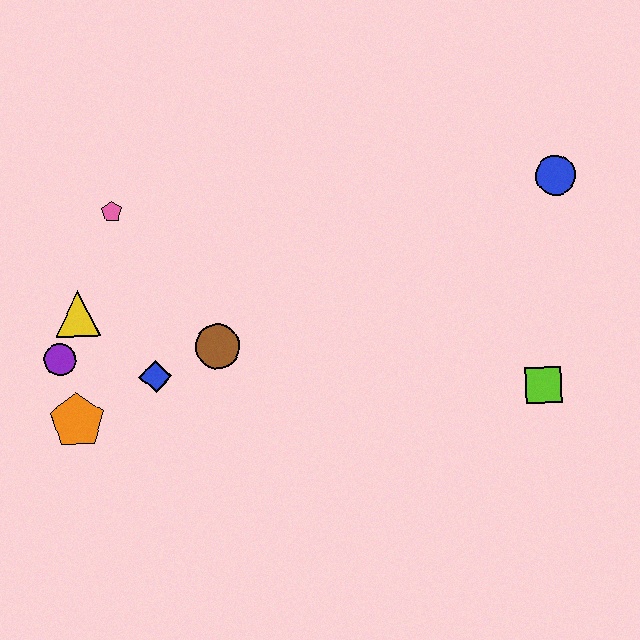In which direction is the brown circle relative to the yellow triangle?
The brown circle is to the right of the yellow triangle.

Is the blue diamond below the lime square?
No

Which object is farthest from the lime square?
The purple circle is farthest from the lime square.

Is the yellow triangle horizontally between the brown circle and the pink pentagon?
No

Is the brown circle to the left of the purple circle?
No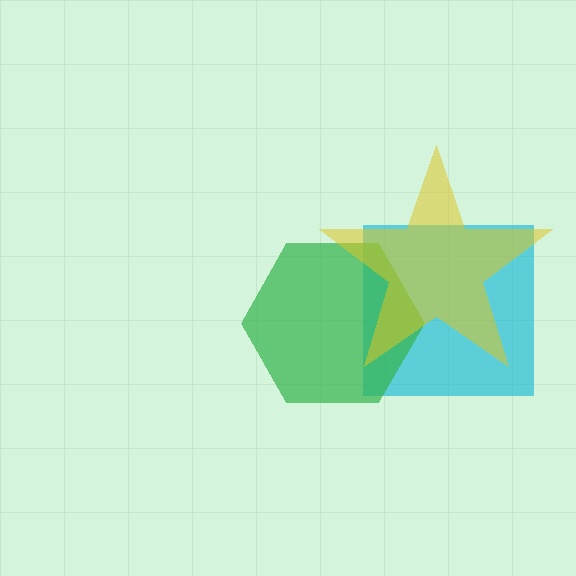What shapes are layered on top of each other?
The layered shapes are: a cyan square, a green hexagon, a yellow star.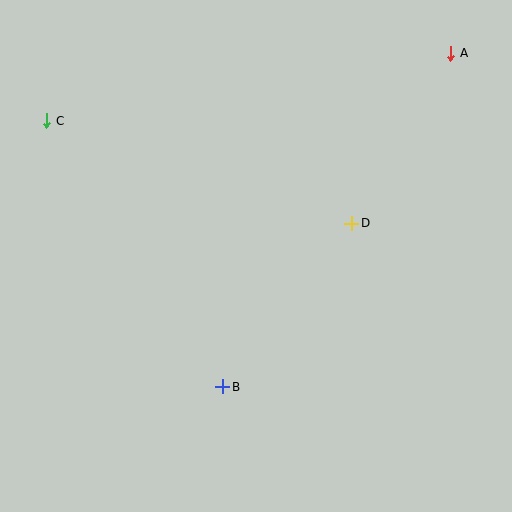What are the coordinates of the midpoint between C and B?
The midpoint between C and B is at (135, 254).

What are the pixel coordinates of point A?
Point A is at (450, 53).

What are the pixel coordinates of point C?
Point C is at (47, 121).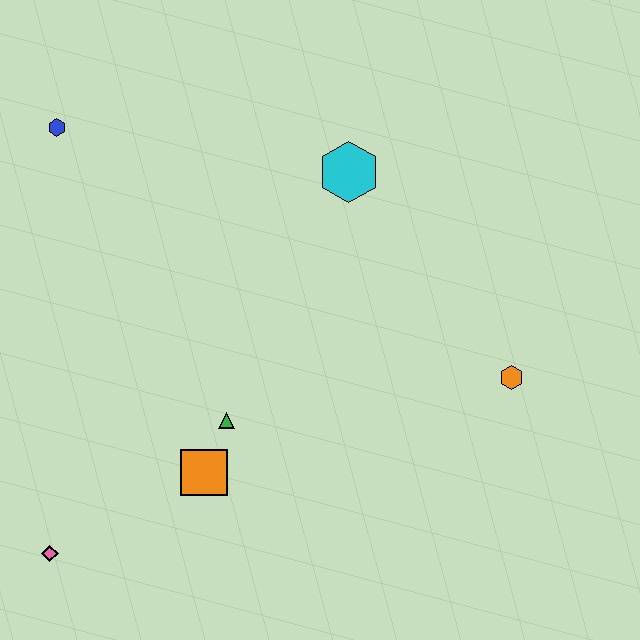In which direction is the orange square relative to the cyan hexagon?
The orange square is below the cyan hexagon.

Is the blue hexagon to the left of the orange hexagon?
Yes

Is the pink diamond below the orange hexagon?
Yes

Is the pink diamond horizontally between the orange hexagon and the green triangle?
No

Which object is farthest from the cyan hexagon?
The pink diamond is farthest from the cyan hexagon.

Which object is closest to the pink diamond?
The orange square is closest to the pink diamond.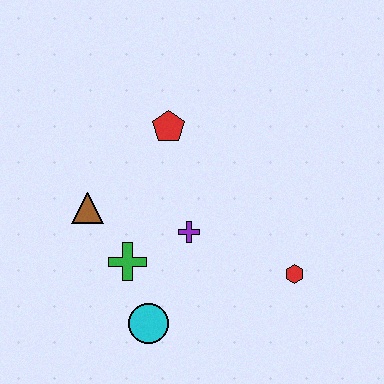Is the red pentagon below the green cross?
No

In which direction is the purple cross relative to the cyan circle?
The purple cross is above the cyan circle.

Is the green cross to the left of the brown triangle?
No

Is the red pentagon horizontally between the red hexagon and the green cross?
Yes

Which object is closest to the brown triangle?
The green cross is closest to the brown triangle.